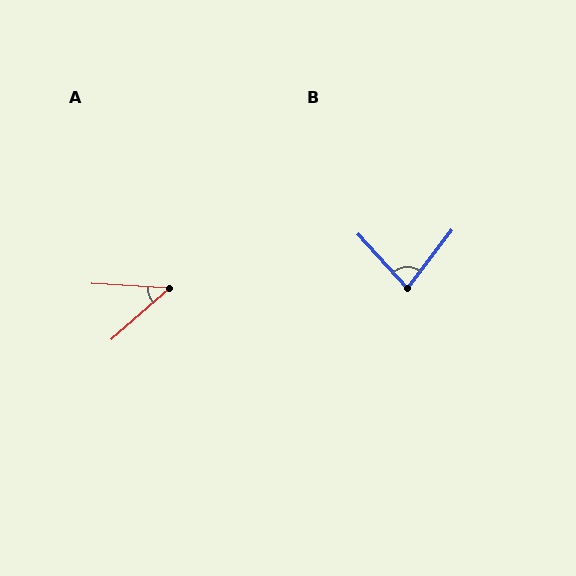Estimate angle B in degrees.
Approximately 80 degrees.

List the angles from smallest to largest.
A (45°), B (80°).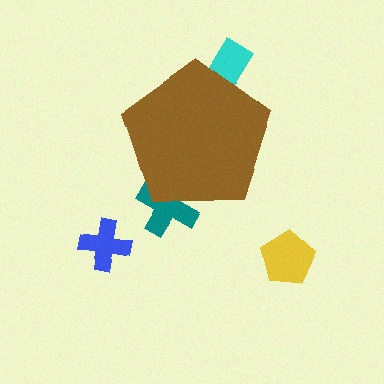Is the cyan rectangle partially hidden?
Yes, the cyan rectangle is partially hidden behind the brown pentagon.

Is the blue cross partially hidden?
No, the blue cross is fully visible.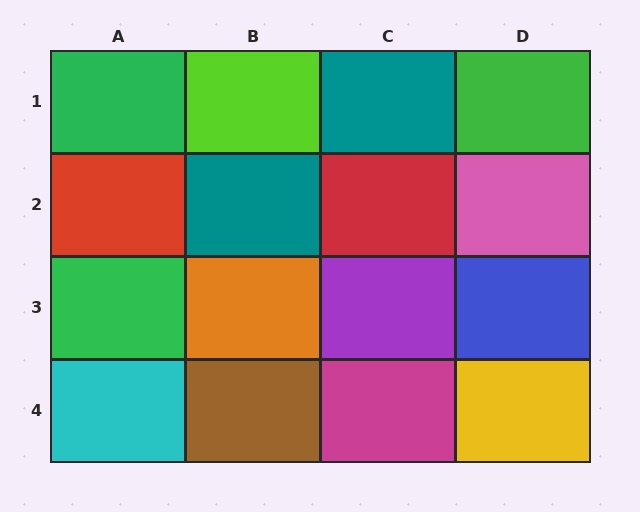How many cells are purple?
1 cell is purple.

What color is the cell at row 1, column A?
Green.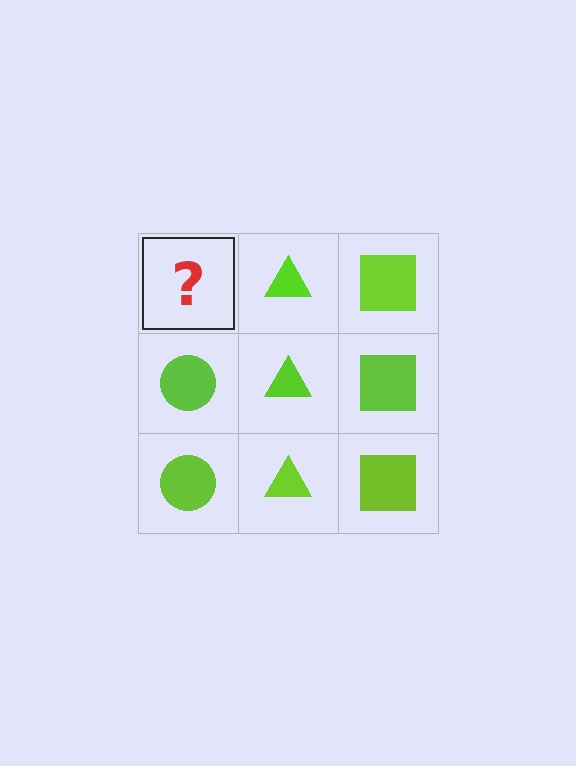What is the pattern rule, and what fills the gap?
The rule is that each column has a consistent shape. The gap should be filled with a lime circle.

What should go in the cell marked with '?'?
The missing cell should contain a lime circle.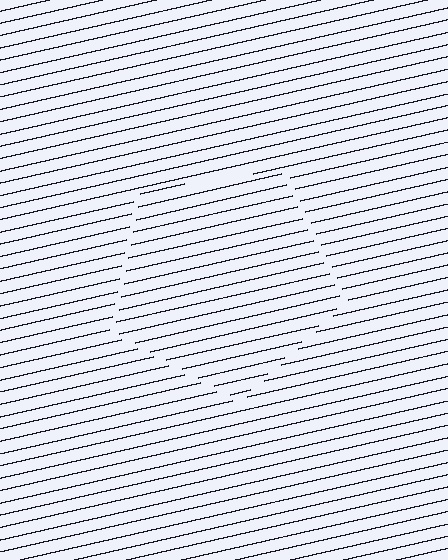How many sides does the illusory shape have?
5 sides — the line-ends trace a pentagon.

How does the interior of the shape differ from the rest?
The interior of the shape contains the same grating, shifted by half a period — the contour is defined by the phase discontinuity where line-ends from the inner and outer gratings abut.